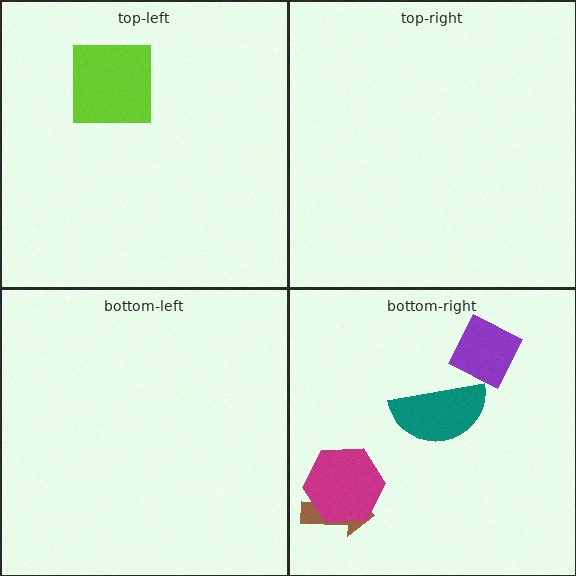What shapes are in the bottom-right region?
The purple diamond, the teal semicircle, the brown arrow, the magenta hexagon.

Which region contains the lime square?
The top-left region.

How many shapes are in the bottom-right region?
4.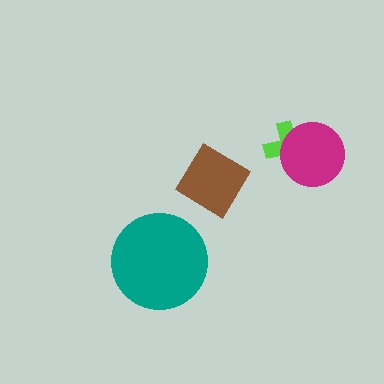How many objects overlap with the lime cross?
1 object overlaps with the lime cross.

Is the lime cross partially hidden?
Yes, it is partially covered by another shape.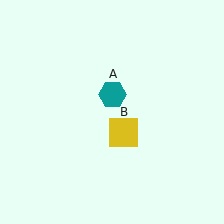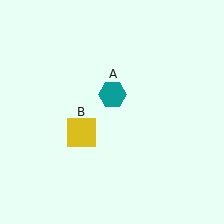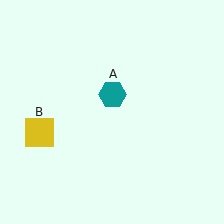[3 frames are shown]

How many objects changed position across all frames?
1 object changed position: yellow square (object B).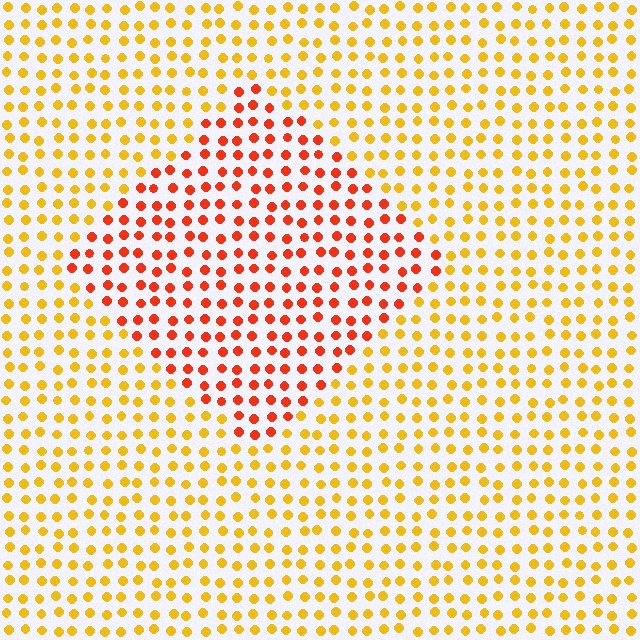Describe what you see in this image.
The image is filled with small yellow elements in a uniform arrangement. A diamond-shaped region is visible where the elements are tinted to a slightly different hue, forming a subtle color boundary.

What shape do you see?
I see a diamond.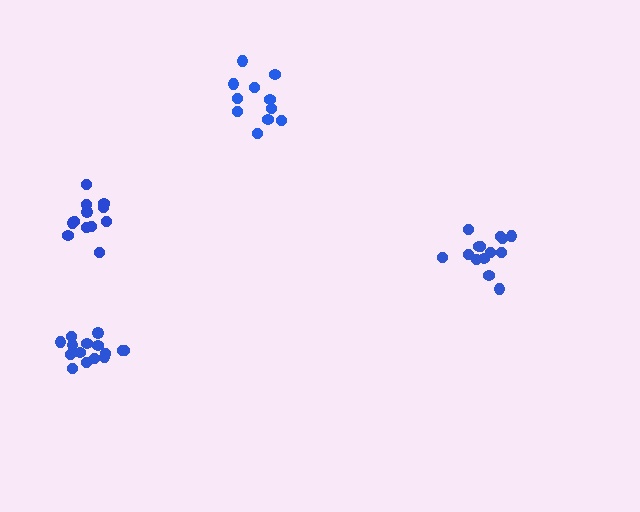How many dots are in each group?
Group 1: 12 dots, Group 2: 15 dots, Group 3: 14 dots, Group 4: 11 dots (52 total).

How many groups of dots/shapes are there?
There are 4 groups.